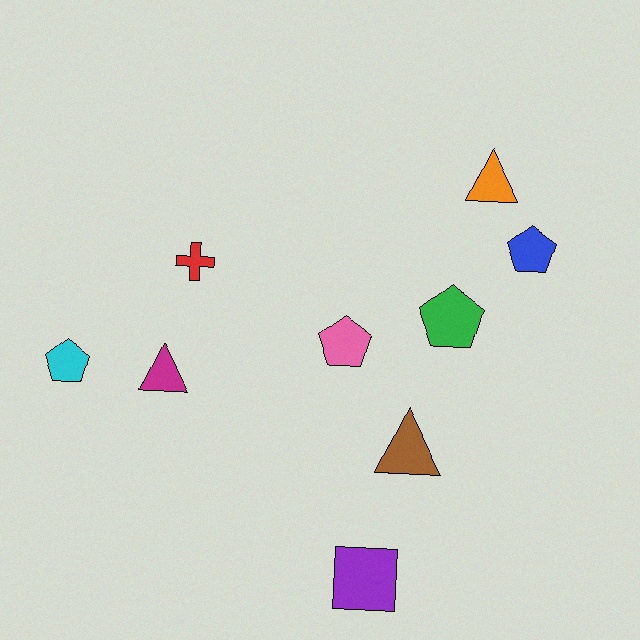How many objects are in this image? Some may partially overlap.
There are 9 objects.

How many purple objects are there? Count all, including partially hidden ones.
There is 1 purple object.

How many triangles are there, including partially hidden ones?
There are 3 triangles.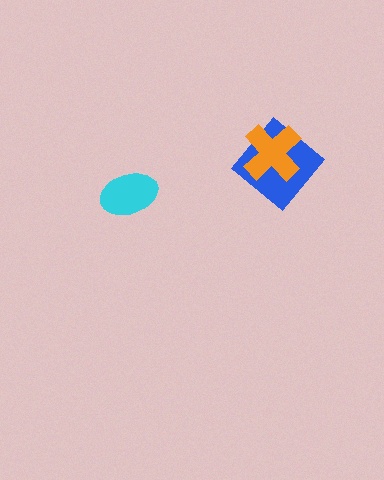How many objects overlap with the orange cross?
1 object overlaps with the orange cross.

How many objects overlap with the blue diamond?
1 object overlaps with the blue diamond.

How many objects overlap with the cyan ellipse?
0 objects overlap with the cyan ellipse.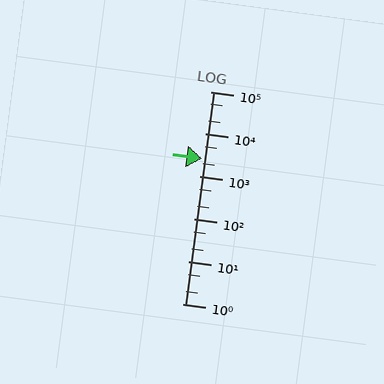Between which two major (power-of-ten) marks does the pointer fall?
The pointer is between 1000 and 10000.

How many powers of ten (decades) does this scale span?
The scale spans 5 decades, from 1 to 100000.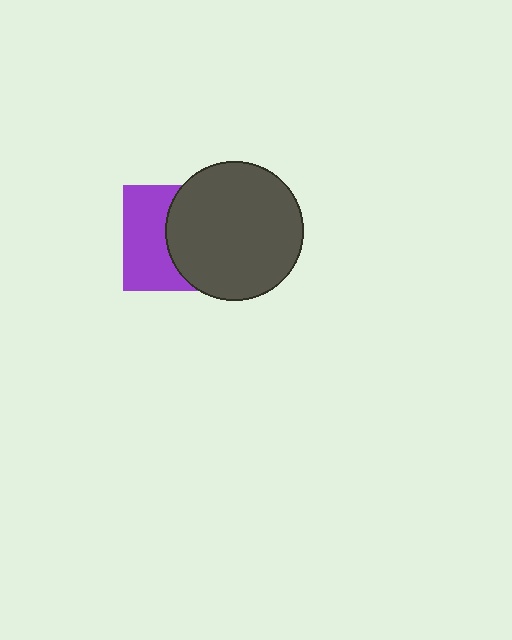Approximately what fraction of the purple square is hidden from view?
Roughly 52% of the purple square is hidden behind the dark gray circle.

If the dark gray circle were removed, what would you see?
You would see the complete purple square.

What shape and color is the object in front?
The object in front is a dark gray circle.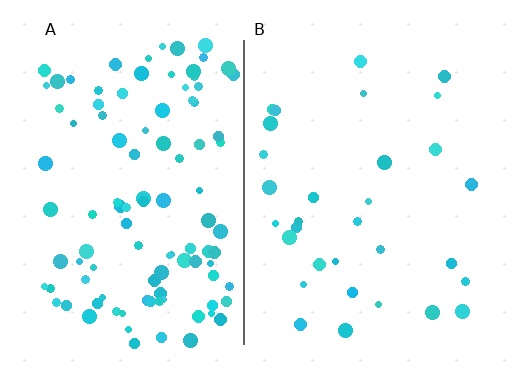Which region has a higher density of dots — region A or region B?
A (the left).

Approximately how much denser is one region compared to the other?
Approximately 3.3× — region A over region B.